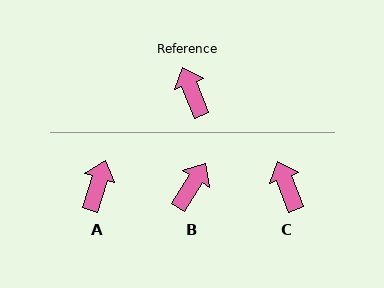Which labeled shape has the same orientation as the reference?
C.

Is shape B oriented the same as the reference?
No, it is off by about 54 degrees.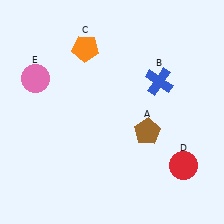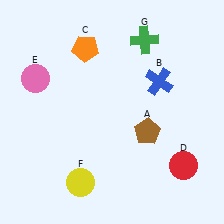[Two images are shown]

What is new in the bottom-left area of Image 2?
A yellow circle (F) was added in the bottom-left area of Image 2.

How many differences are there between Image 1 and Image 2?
There are 2 differences between the two images.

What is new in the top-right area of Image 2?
A green cross (G) was added in the top-right area of Image 2.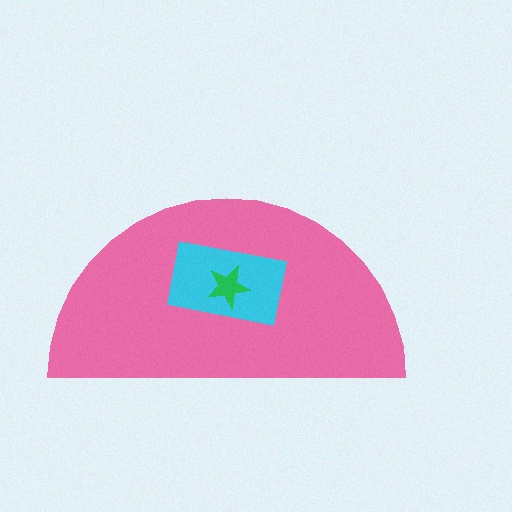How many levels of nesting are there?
3.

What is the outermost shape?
The pink semicircle.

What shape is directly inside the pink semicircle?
The cyan rectangle.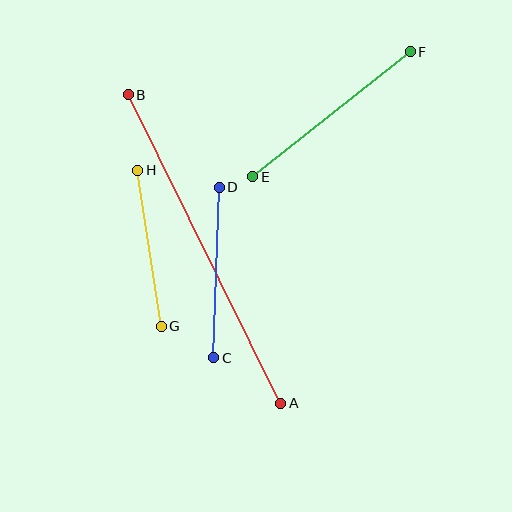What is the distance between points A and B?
The distance is approximately 344 pixels.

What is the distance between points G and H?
The distance is approximately 158 pixels.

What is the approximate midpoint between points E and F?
The midpoint is at approximately (332, 114) pixels.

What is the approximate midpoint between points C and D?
The midpoint is at approximately (217, 272) pixels.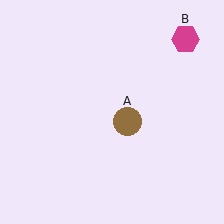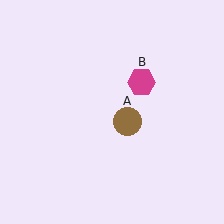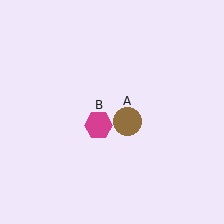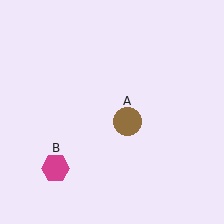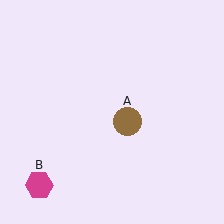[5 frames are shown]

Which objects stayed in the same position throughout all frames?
Brown circle (object A) remained stationary.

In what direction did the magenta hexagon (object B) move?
The magenta hexagon (object B) moved down and to the left.